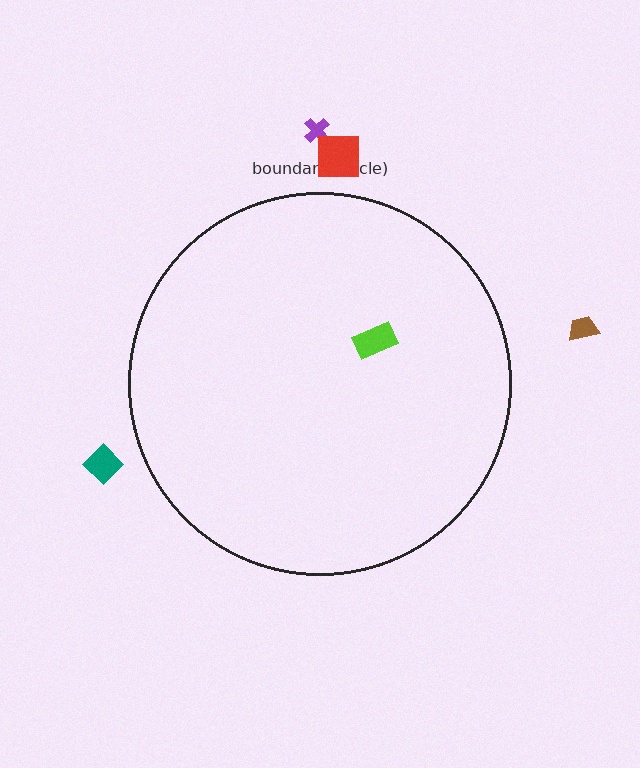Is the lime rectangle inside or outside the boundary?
Inside.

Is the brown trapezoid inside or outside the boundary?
Outside.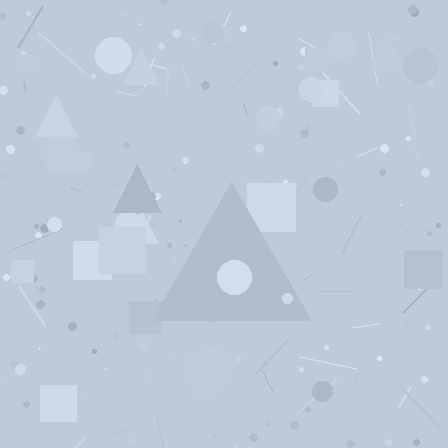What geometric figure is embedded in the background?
A triangle is embedded in the background.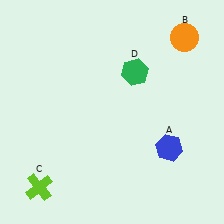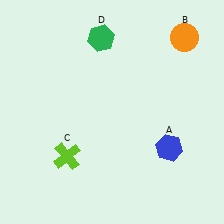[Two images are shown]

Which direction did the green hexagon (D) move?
The green hexagon (D) moved up.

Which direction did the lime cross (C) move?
The lime cross (C) moved up.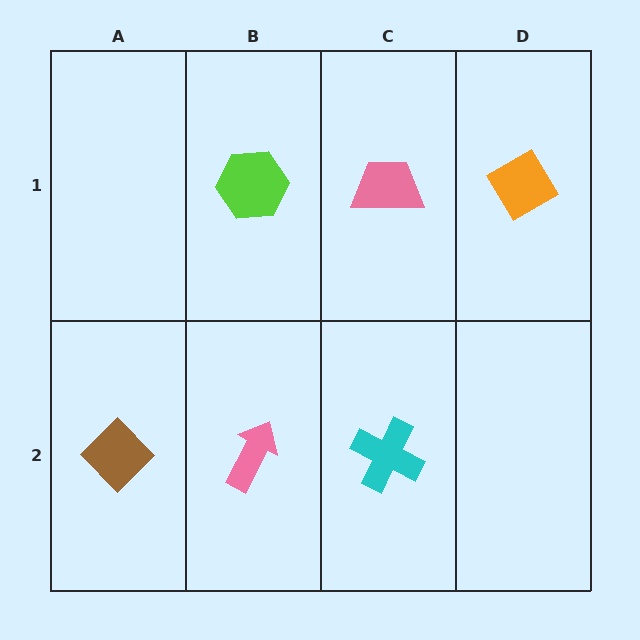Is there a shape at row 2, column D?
No, that cell is empty.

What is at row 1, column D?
An orange diamond.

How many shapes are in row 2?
3 shapes.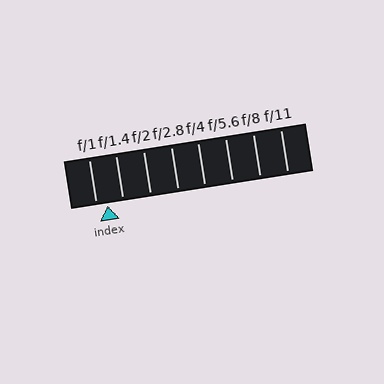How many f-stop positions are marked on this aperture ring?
There are 8 f-stop positions marked.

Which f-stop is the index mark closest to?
The index mark is closest to f/1.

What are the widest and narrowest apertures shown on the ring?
The widest aperture shown is f/1 and the narrowest is f/11.